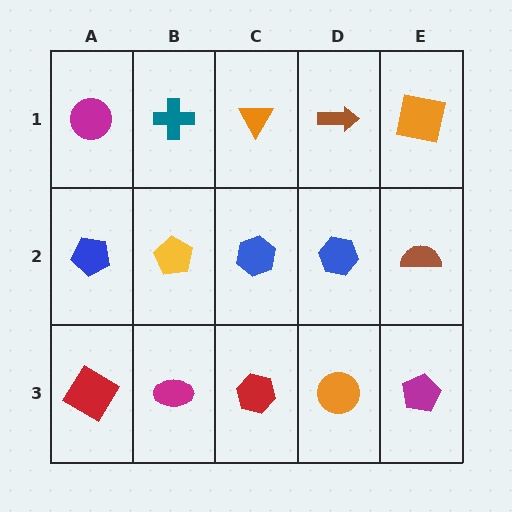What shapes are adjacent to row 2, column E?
An orange square (row 1, column E), a magenta pentagon (row 3, column E), a blue hexagon (row 2, column D).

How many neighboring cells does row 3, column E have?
2.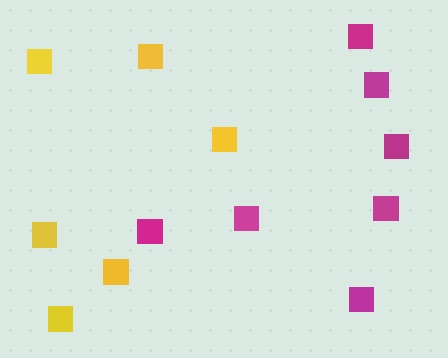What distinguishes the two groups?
There are 2 groups: one group of yellow squares (6) and one group of magenta squares (7).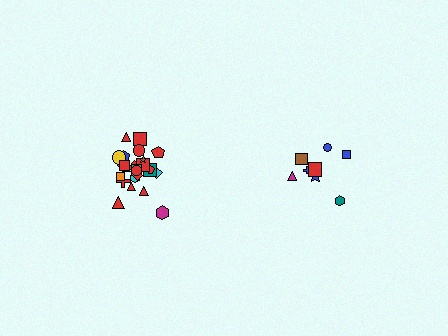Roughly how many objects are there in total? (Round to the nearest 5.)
Roughly 35 objects in total.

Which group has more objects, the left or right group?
The left group.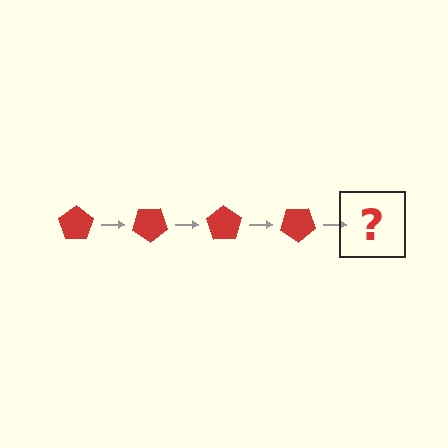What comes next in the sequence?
The next element should be a red pentagon rotated 140 degrees.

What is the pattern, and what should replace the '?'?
The pattern is that the pentagon rotates 35 degrees each step. The '?' should be a red pentagon rotated 140 degrees.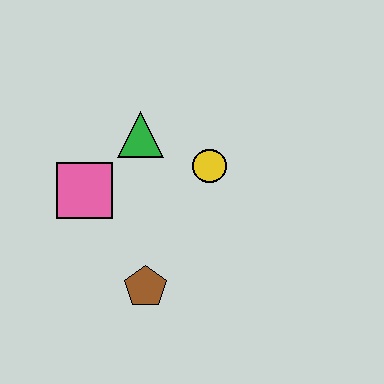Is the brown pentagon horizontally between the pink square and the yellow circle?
Yes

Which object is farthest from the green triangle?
The brown pentagon is farthest from the green triangle.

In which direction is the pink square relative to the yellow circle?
The pink square is to the left of the yellow circle.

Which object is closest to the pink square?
The green triangle is closest to the pink square.